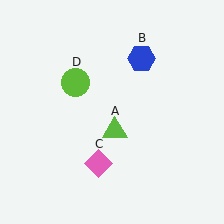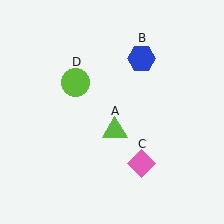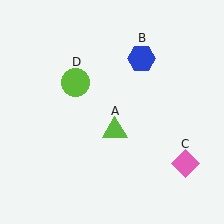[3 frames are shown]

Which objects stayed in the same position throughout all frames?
Lime triangle (object A) and blue hexagon (object B) and lime circle (object D) remained stationary.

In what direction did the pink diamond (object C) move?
The pink diamond (object C) moved right.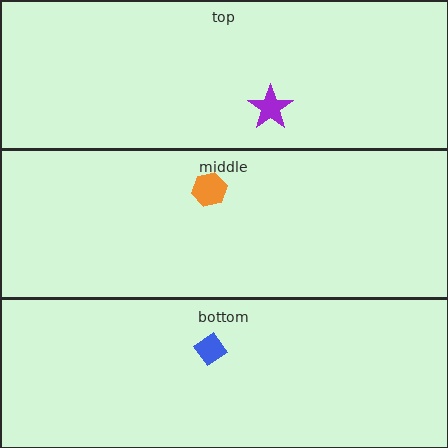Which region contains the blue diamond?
The bottom region.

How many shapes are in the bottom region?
1.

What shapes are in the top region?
The purple star.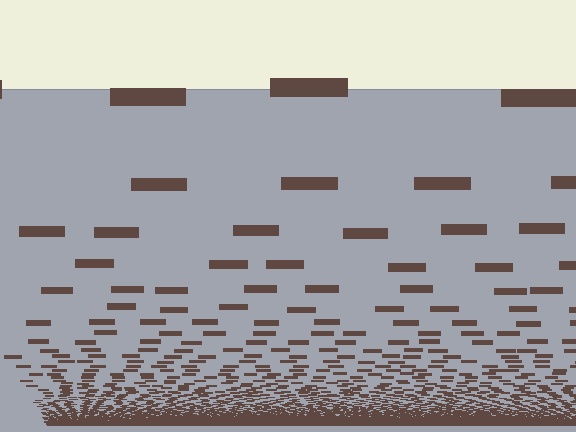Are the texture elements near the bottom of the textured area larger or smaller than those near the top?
Smaller. The gradient is inverted — elements near the bottom are smaller and denser.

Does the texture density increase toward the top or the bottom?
Density increases toward the bottom.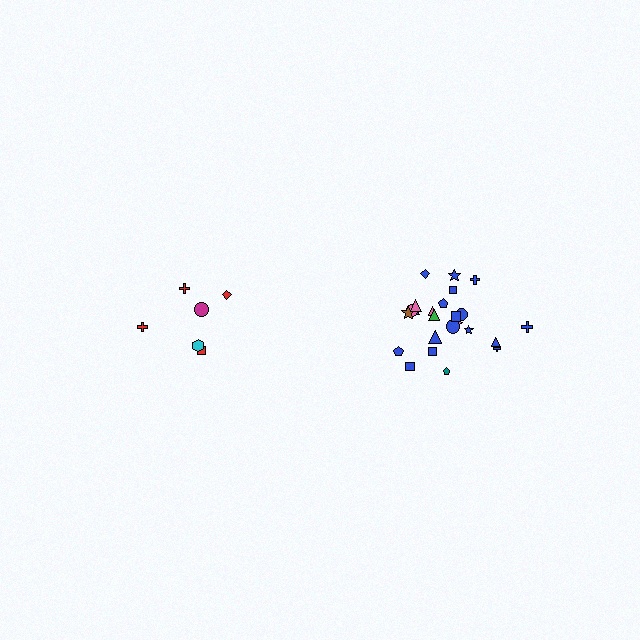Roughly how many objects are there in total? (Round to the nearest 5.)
Roughly 30 objects in total.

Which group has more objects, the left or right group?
The right group.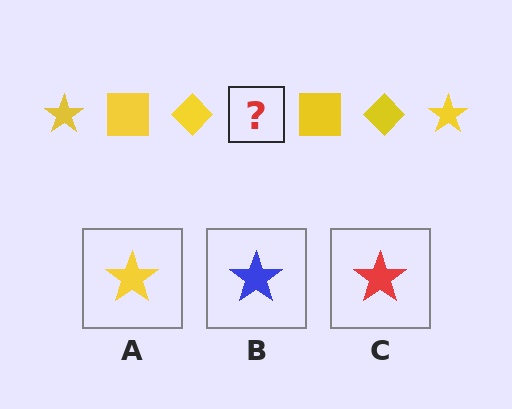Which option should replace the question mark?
Option A.